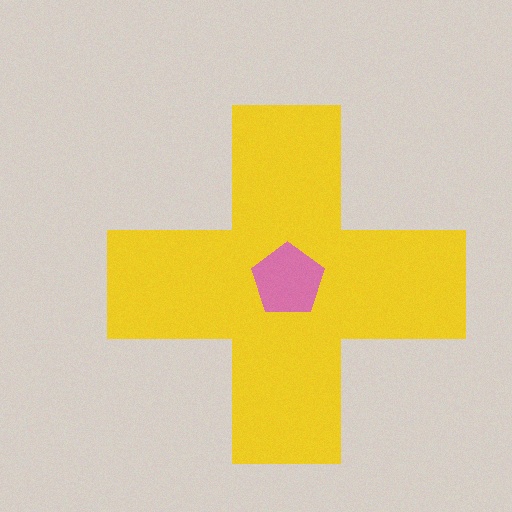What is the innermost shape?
The pink pentagon.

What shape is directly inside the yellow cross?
The pink pentagon.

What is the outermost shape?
The yellow cross.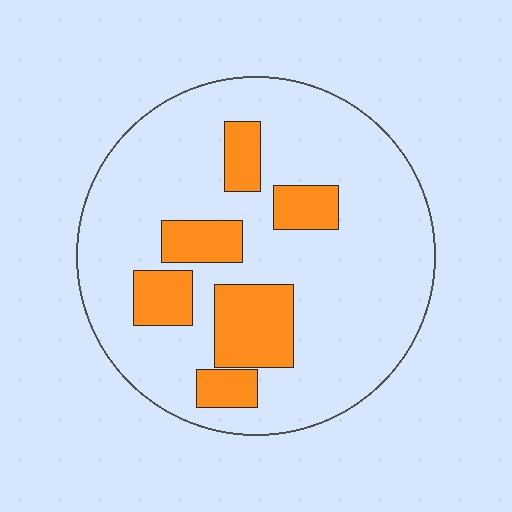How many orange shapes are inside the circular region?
6.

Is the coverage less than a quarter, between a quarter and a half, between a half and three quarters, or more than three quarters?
Less than a quarter.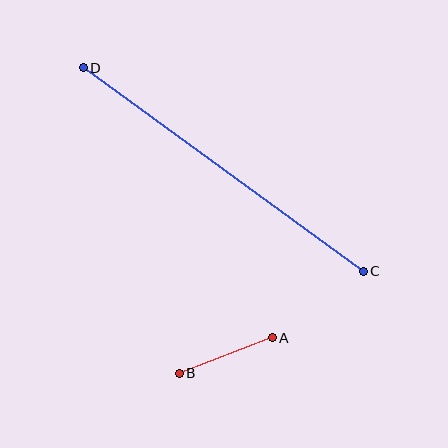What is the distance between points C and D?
The distance is approximately 346 pixels.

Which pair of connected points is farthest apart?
Points C and D are farthest apart.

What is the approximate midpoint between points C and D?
The midpoint is at approximately (223, 170) pixels.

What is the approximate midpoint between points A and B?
The midpoint is at approximately (226, 355) pixels.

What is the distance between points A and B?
The distance is approximately 100 pixels.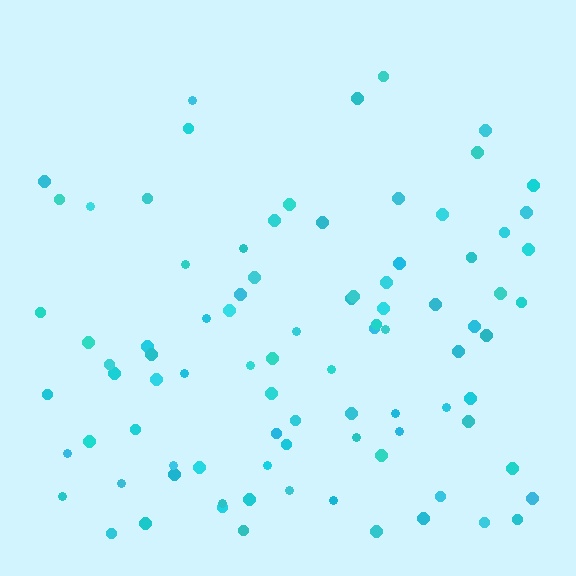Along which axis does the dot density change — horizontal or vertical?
Vertical.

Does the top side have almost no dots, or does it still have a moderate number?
Still a moderate number, just noticeably fewer than the bottom.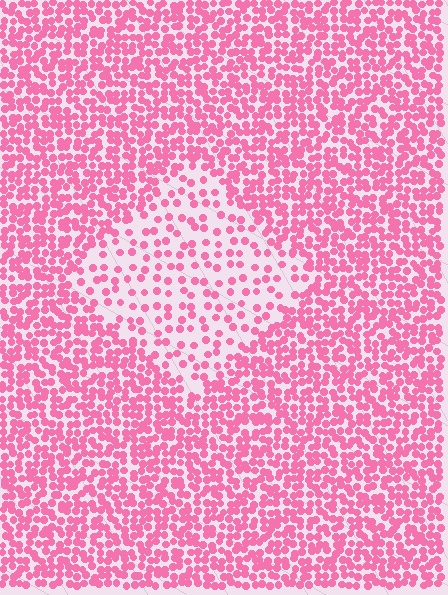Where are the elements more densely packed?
The elements are more densely packed outside the diamond boundary.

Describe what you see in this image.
The image contains small pink elements arranged at two different densities. A diamond-shaped region is visible where the elements are less densely packed than the surrounding area.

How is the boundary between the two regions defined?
The boundary is defined by a change in element density (approximately 2.4x ratio). All elements are the same color, size, and shape.